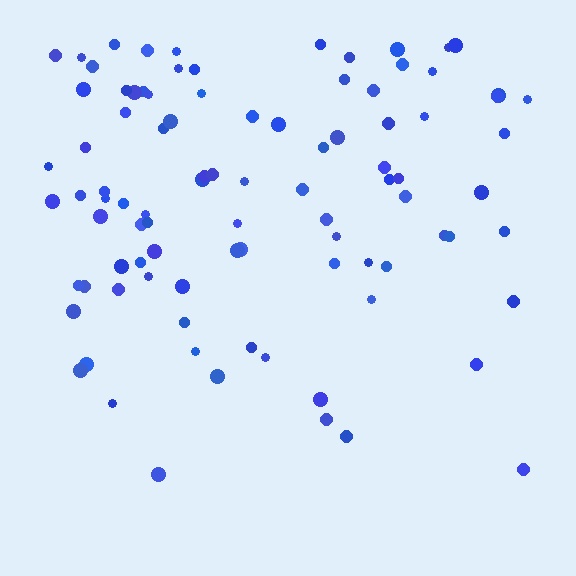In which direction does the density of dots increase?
From bottom to top, with the top side densest.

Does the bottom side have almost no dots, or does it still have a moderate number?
Still a moderate number, just noticeably fewer than the top.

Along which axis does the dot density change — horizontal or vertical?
Vertical.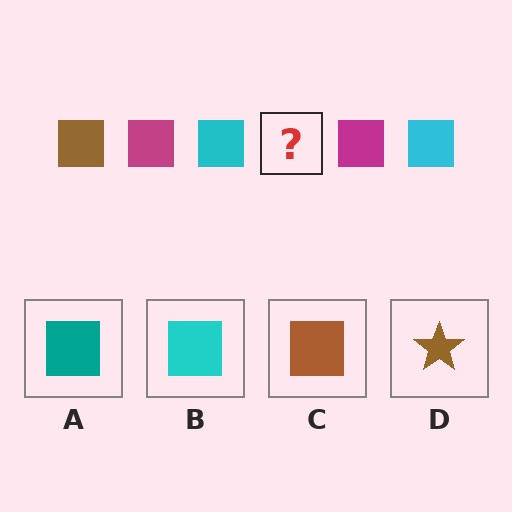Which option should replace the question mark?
Option C.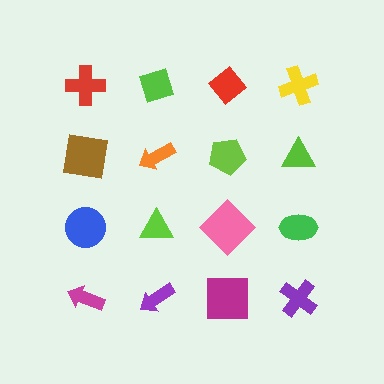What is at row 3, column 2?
A lime triangle.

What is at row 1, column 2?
A lime diamond.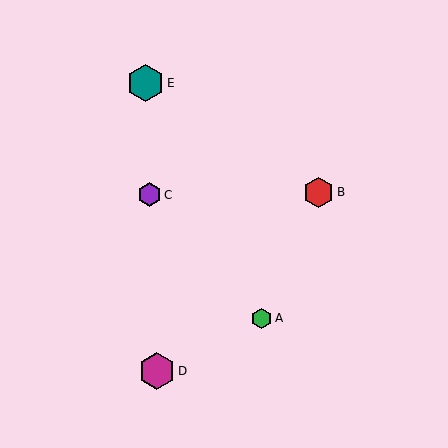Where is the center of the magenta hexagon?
The center of the magenta hexagon is at (157, 371).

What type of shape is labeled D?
Shape D is a magenta hexagon.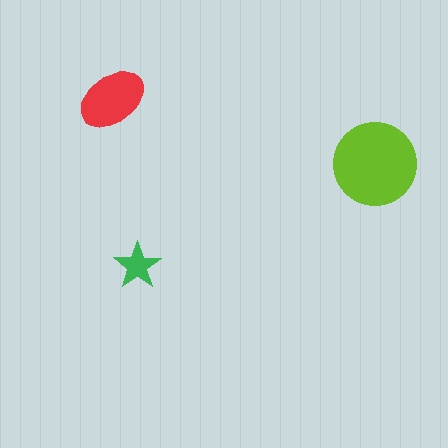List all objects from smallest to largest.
The green star, the red ellipse, the lime circle.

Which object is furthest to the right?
The lime circle is rightmost.